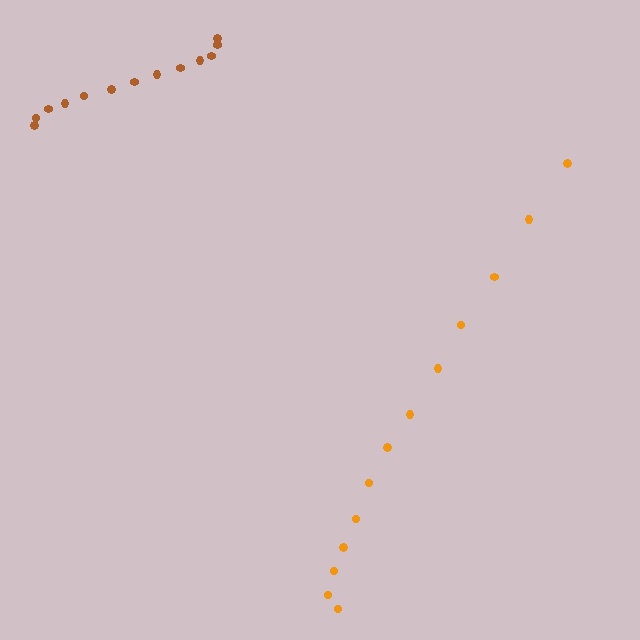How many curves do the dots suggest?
There are 2 distinct paths.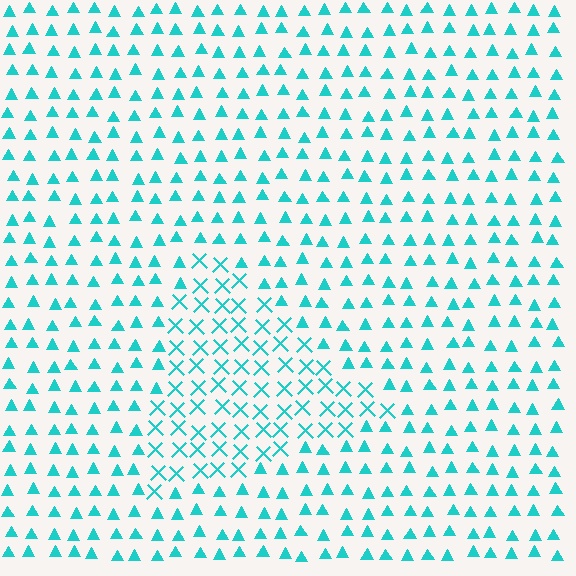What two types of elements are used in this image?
The image uses X marks inside the triangle region and triangles outside it.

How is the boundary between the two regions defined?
The boundary is defined by a change in element shape: X marks inside vs. triangles outside. All elements share the same color and spacing.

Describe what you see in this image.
The image is filled with small cyan elements arranged in a uniform grid. A triangle-shaped region contains X marks, while the surrounding area contains triangles. The boundary is defined purely by the change in element shape.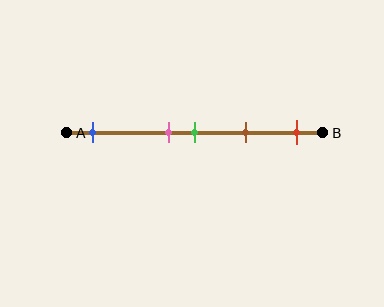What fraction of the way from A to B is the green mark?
The green mark is approximately 50% (0.5) of the way from A to B.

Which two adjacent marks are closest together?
The pink and green marks are the closest adjacent pair.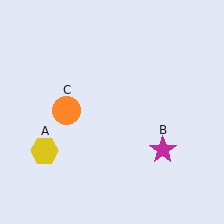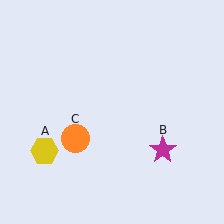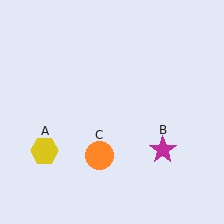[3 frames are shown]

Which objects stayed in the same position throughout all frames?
Yellow hexagon (object A) and magenta star (object B) remained stationary.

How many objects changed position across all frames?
1 object changed position: orange circle (object C).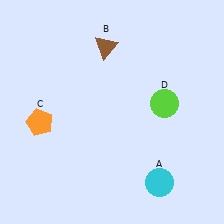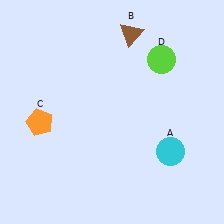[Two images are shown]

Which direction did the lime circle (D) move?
The lime circle (D) moved up.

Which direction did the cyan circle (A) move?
The cyan circle (A) moved up.